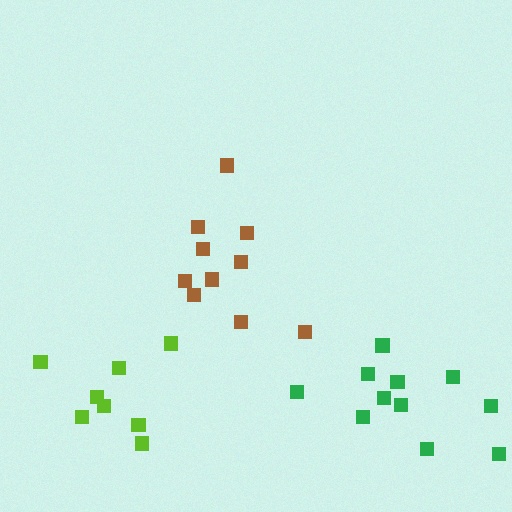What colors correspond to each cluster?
The clusters are colored: brown, lime, green.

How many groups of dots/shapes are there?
There are 3 groups.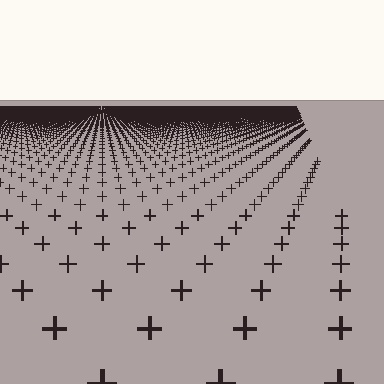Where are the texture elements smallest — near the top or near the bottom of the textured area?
Near the top.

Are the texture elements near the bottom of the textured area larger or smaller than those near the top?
Larger. Near the bottom, elements are closer to the viewer and appear at a bigger on-screen size.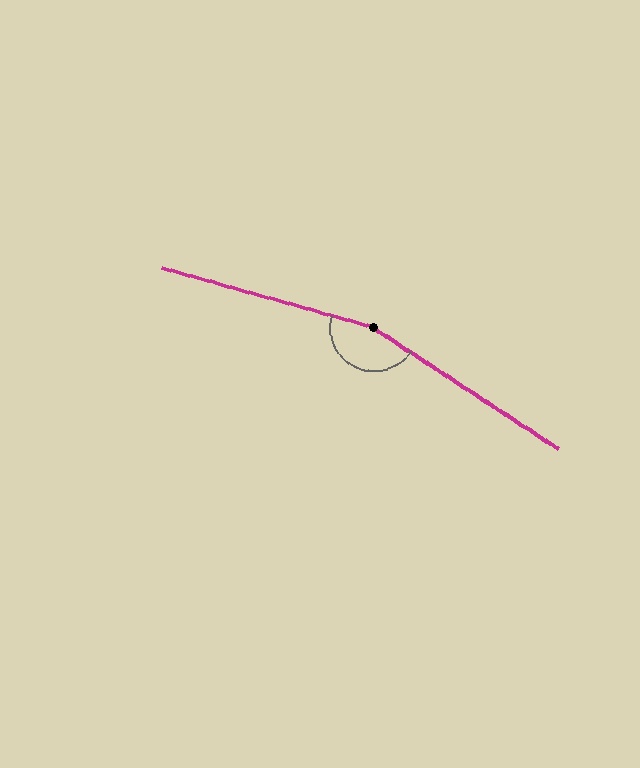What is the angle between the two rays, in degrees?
Approximately 162 degrees.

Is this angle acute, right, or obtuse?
It is obtuse.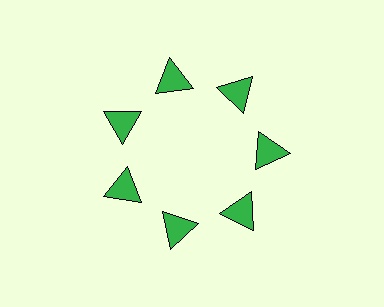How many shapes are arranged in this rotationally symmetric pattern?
There are 7 shapes, arranged in 7 groups of 1.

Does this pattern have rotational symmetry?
Yes, this pattern has 7-fold rotational symmetry. It looks the same after rotating 51 degrees around the center.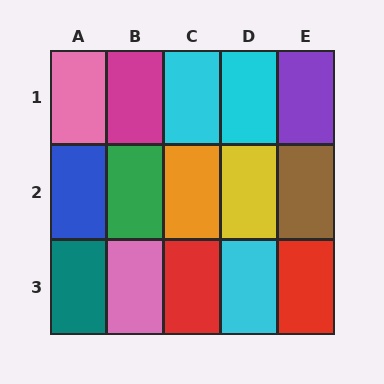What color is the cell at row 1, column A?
Pink.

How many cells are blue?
1 cell is blue.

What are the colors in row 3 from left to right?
Teal, pink, red, cyan, red.